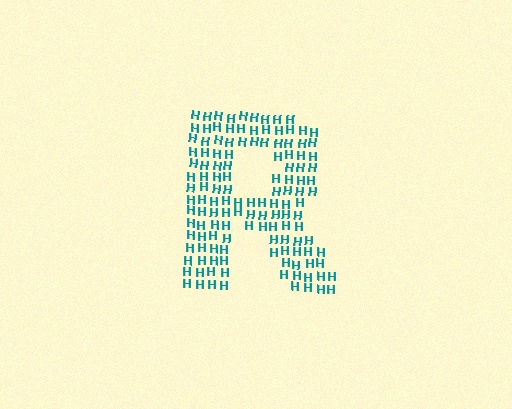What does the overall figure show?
The overall figure shows the letter R.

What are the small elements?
The small elements are letter H's.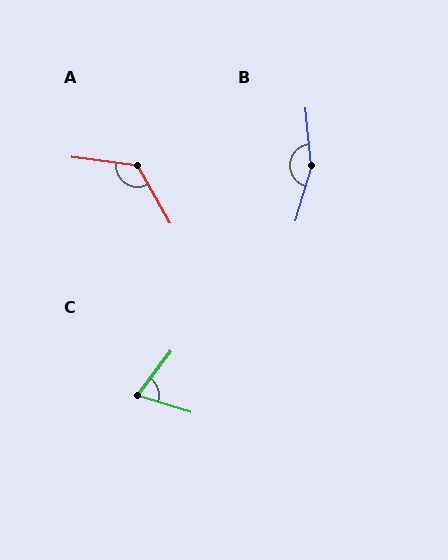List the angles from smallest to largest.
C (70°), A (127°), B (158°).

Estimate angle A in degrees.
Approximately 127 degrees.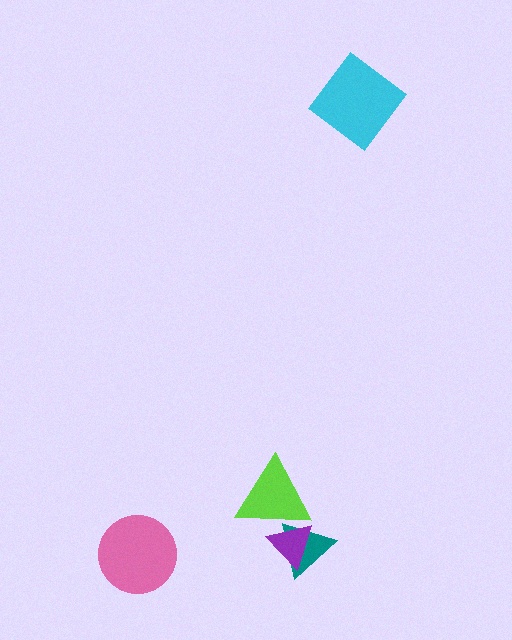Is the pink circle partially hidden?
No, no other shape covers it.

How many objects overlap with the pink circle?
0 objects overlap with the pink circle.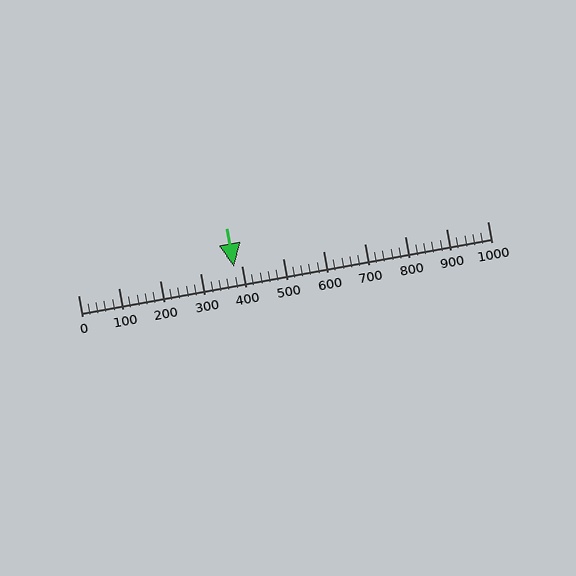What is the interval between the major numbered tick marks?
The major tick marks are spaced 100 units apart.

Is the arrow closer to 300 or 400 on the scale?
The arrow is closer to 400.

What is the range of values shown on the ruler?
The ruler shows values from 0 to 1000.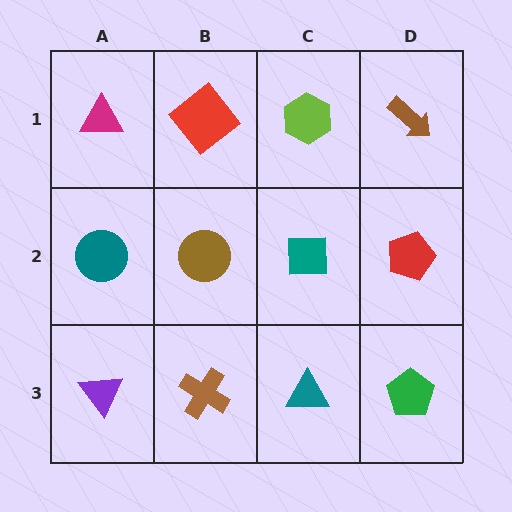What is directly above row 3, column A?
A teal circle.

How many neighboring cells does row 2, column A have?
3.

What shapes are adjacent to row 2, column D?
A brown arrow (row 1, column D), a green pentagon (row 3, column D), a teal square (row 2, column C).